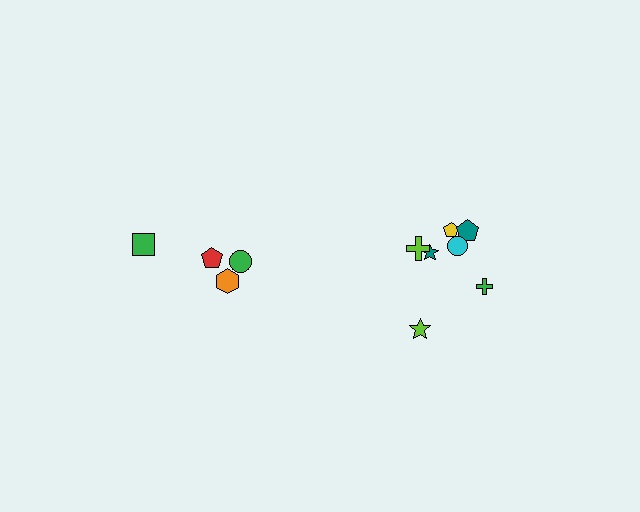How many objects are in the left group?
There are 4 objects.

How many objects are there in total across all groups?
There are 11 objects.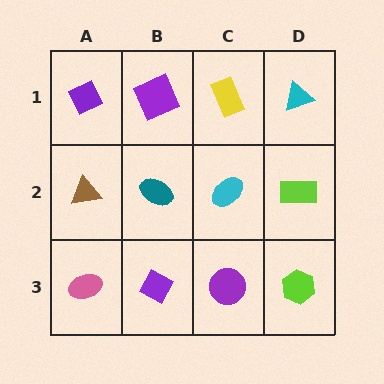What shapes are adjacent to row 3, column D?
A lime rectangle (row 2, column D), a purple circle (row 3, column C).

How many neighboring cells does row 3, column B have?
3.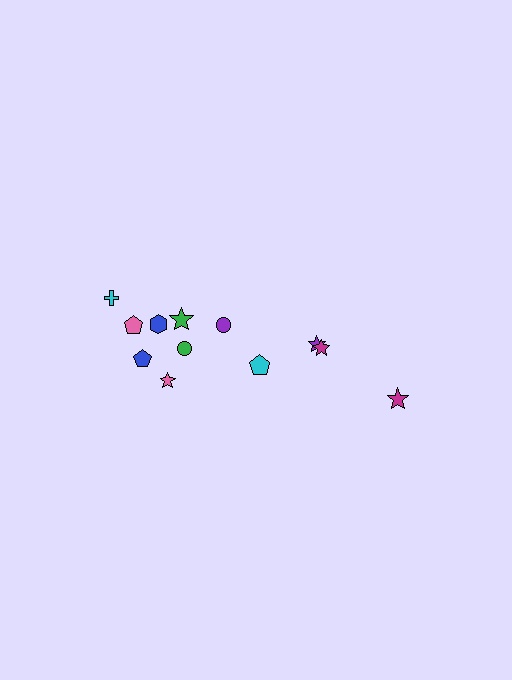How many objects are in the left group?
There are 8 objects.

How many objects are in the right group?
There are 4 objects.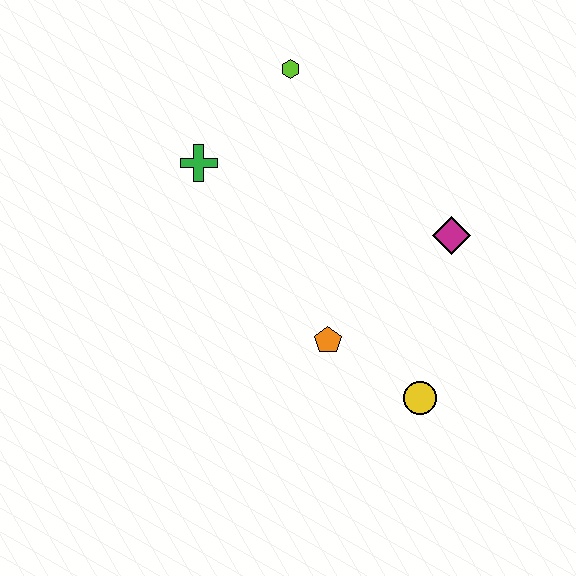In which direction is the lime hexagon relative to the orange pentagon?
The lime hexagon is above the orange pentagon.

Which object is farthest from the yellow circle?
The lime hexagon is farthest from the yellow circle.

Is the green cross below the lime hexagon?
Yes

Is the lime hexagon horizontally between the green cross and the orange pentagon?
Yes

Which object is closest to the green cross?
The lime hexagon is closest to the green cross.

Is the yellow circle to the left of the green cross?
No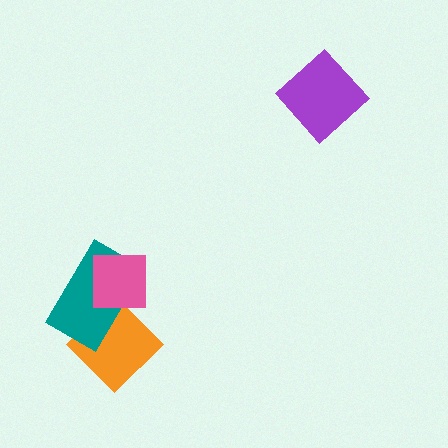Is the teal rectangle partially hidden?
Yes, it is partially covered by another shape.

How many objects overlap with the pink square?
2 objects overlap with the pink square.